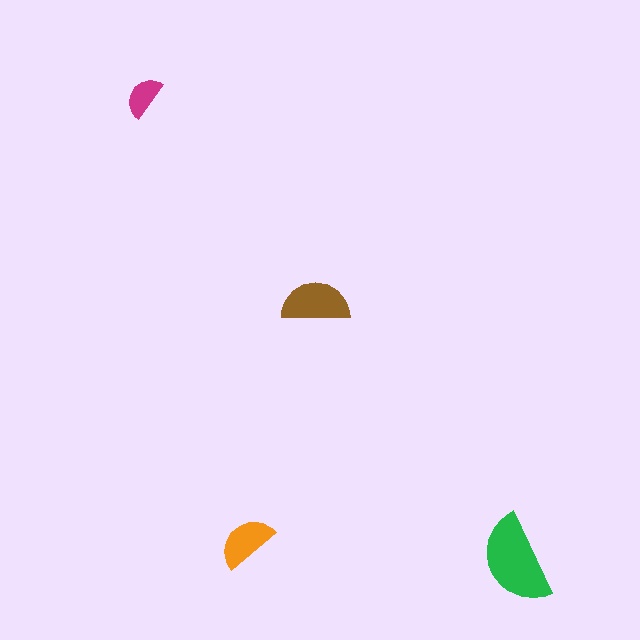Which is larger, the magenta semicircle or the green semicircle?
The green one.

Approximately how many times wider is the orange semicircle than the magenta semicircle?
About 1.5 times wider.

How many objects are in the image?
There are 4 objects in the image.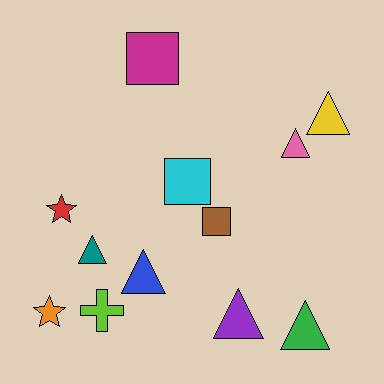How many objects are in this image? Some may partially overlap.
There are 12 objects.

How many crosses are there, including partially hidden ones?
There is 1 cross.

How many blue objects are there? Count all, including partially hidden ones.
There is 1 blue object.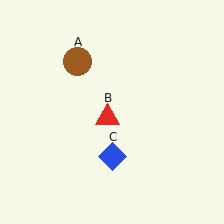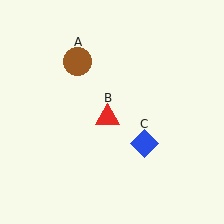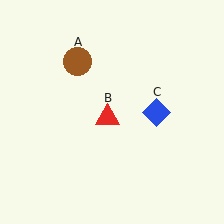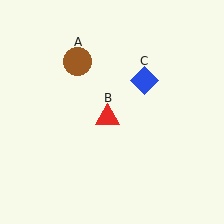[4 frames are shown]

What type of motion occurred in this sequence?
The blue diamond (object C) rotated counterclockwise around the center of the scene.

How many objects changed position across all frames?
1 object changed position: blue diamond (object C).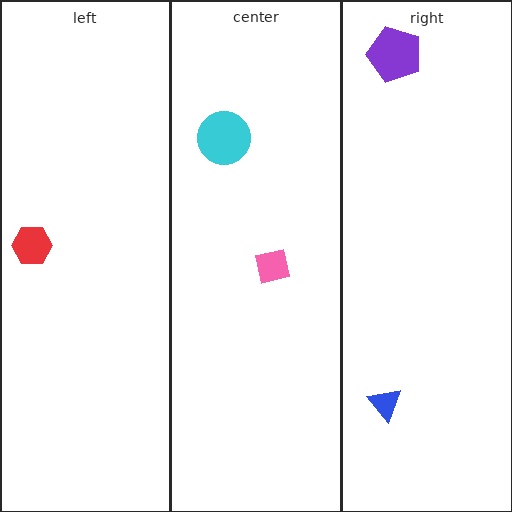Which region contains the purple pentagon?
The right region.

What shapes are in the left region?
The red hexagon.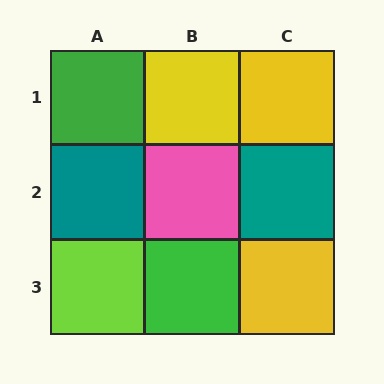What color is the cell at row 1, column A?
Green.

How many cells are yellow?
3 cells are yellow.